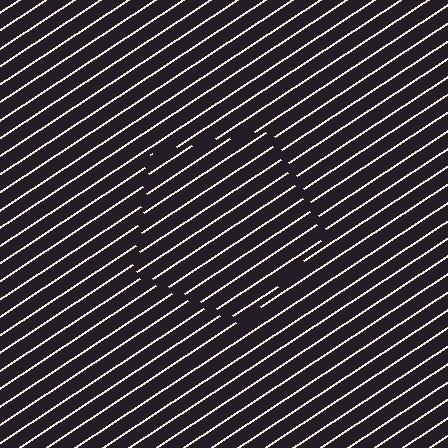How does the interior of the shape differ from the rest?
The interior of the shape contains the same grating, shifted by half a period — the contour is defined by the phase discontinuity where line-ends from the inner and outer gratings abut.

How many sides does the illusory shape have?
5 sides — the line-ends trace a pentagon.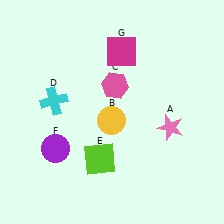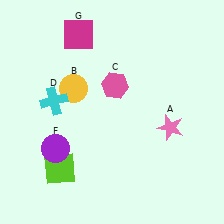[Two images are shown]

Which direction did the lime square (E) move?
The lime square (E) moved left.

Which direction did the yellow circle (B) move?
The yellow circle (B) moved left.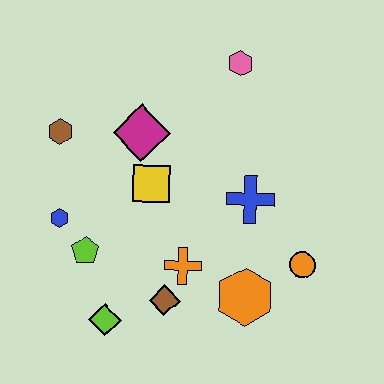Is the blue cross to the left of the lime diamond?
No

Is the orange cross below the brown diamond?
No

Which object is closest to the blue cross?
The orange circle is closest to the blue cross.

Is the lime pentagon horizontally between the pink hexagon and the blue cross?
No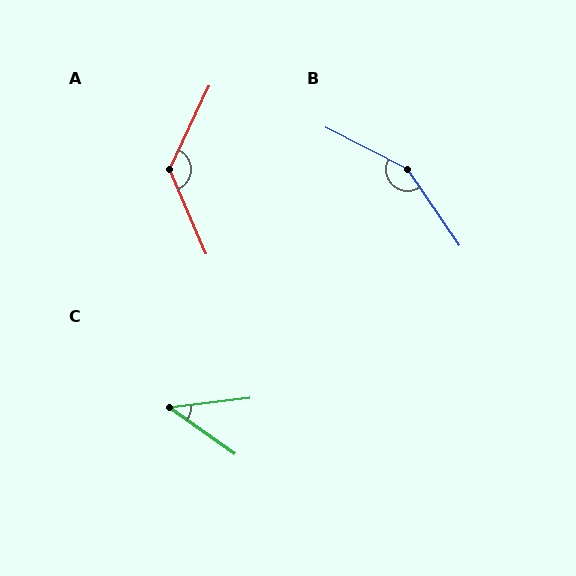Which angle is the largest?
B, at approximately 151 degrees.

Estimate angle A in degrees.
Approximately 131 degrees.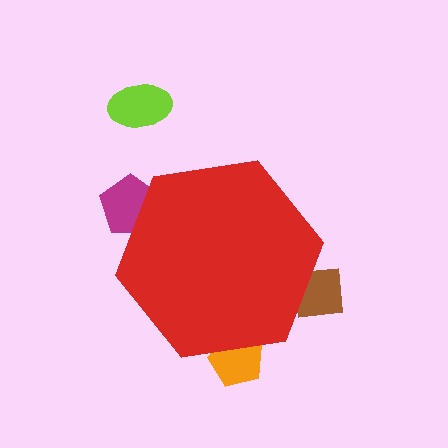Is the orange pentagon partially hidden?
Yes, the orange pentagon is partially hidden behind the red hexagon.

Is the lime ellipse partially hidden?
No, the lime ellipse is fully visible.